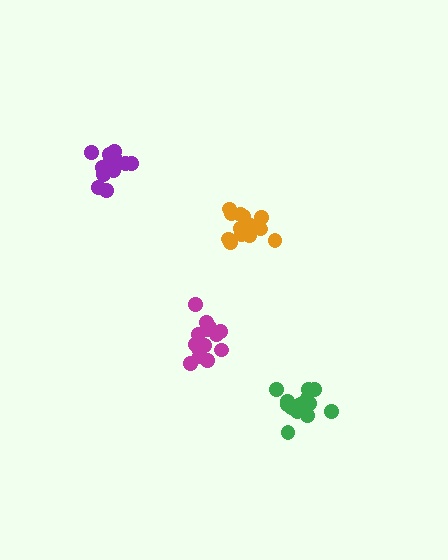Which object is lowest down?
The green cluster is bottommost.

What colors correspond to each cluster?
The clusters are colored: orange, magenta, purple, green.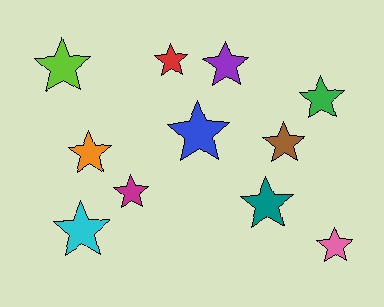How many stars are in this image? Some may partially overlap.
There are 11 stars.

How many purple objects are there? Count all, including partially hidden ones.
There is 1 purple object.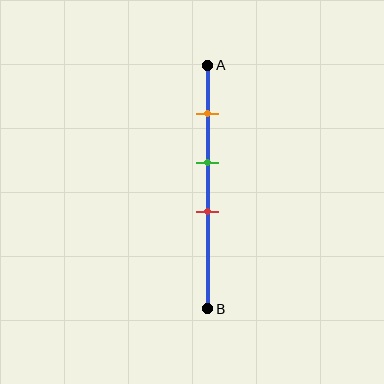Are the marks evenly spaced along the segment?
Yes, the marks are approximately evenly spaced.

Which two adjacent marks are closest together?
The green and red marks are the closest adjacent pair.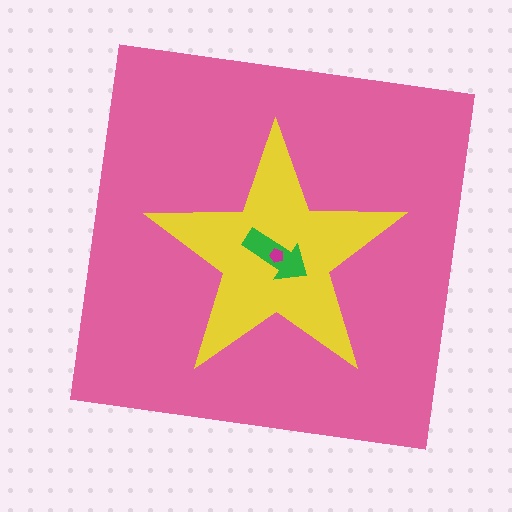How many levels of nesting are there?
4.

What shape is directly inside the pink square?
The yellow star.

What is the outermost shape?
The pink square.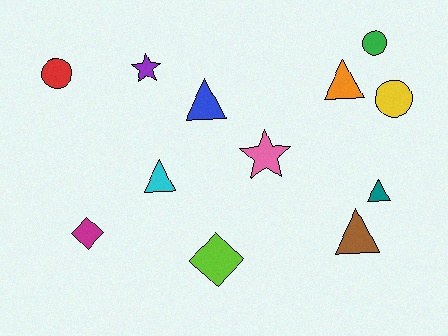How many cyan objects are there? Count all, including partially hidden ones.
There is 1 cyan object.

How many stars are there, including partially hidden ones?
There are 2 stars.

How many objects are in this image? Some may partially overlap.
There are 12 objects.